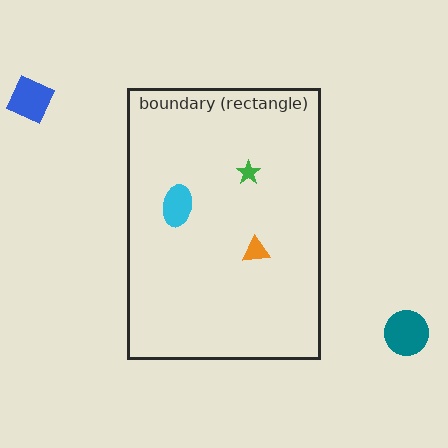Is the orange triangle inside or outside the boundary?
Inside.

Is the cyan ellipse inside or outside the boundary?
Inside.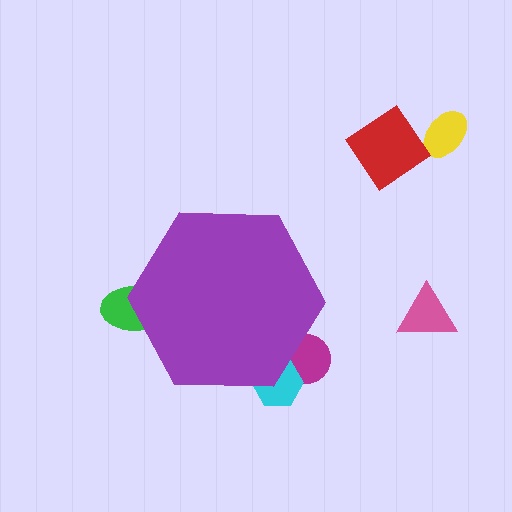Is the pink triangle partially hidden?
No, the pink triangle is fully visible.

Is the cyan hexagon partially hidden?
Yes, the cyan hexagon is partially hidden behind the purple hexagon.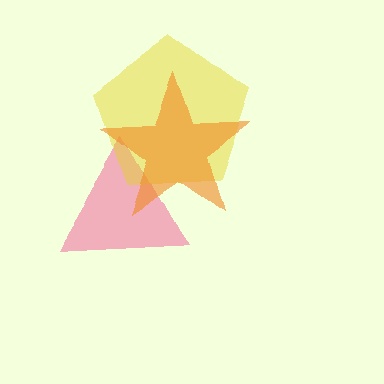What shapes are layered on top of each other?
The layered shapes are: a pink triangle, a yellow pentagon, an orange star.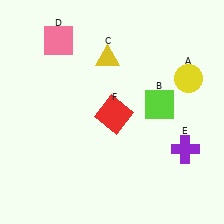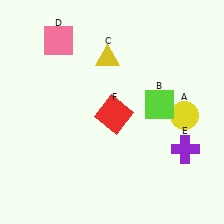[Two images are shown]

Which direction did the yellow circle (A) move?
The yellow circle (A) moved down.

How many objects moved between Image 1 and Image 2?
1 object moved between the two images.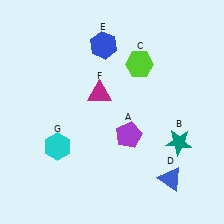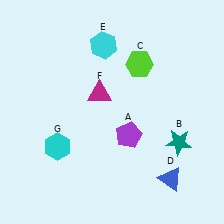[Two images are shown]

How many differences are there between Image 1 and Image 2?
There is 1 difference between the two images.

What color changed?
The hexagon (E) changed from blue in Image 1 to cyan in Image 2.